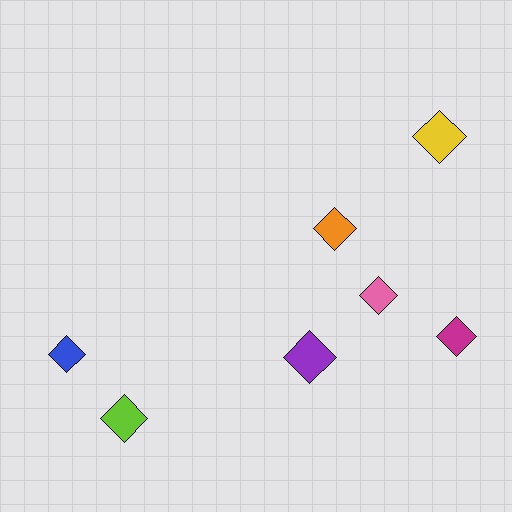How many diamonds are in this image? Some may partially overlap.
There are 7 diamonds.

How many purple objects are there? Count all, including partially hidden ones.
There is 1 purple object.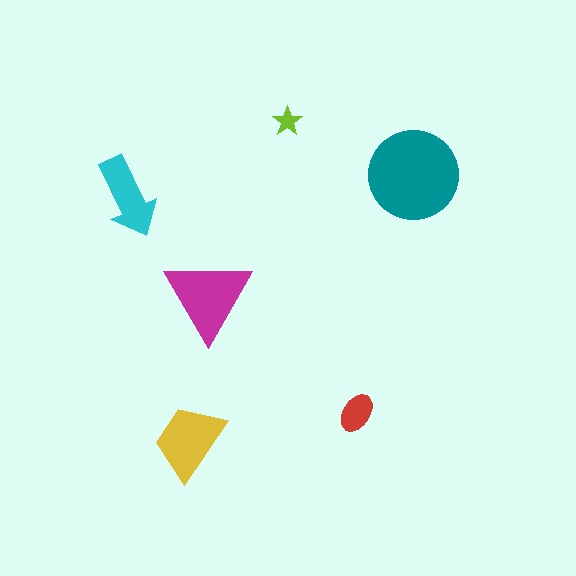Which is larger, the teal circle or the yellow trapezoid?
The teal circle.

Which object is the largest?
The teal circle.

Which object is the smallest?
The lime star.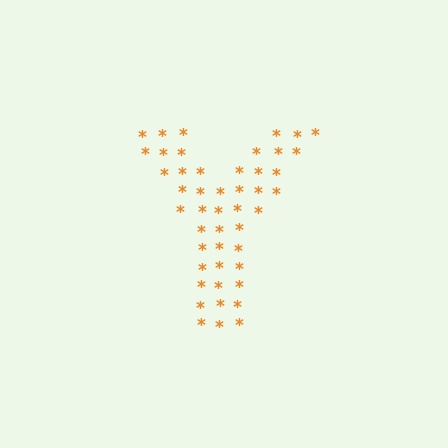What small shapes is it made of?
It is made of small asterisks.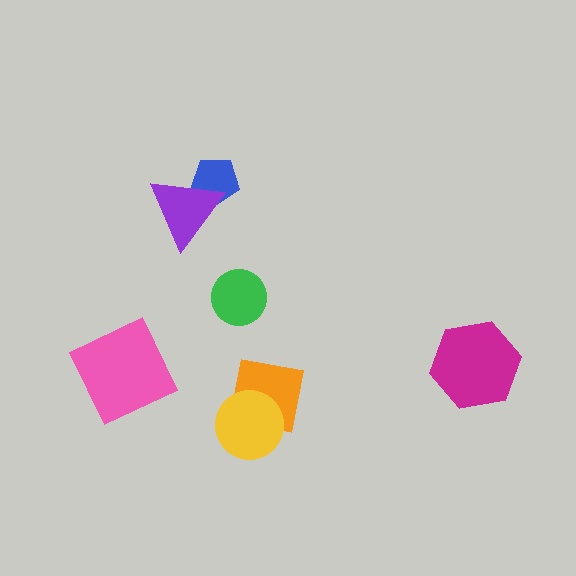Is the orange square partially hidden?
Yes, it is partially covered by another shape.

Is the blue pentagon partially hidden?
Yes, it is partially covered by another shape.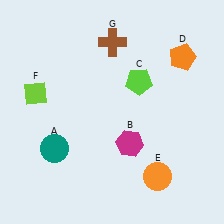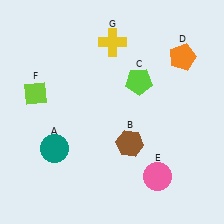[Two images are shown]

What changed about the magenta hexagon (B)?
In Image 1, B is magenta. In Image 2, it changed to brown.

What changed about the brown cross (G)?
In Image 1, G is brown. In Image 2, it changed to yellow.